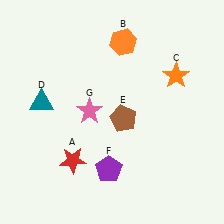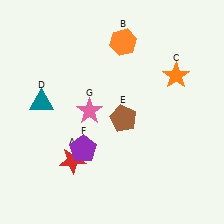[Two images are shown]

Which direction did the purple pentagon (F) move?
The purple pentagon (F) moved left.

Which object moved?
The purple pentagon (F) moved left.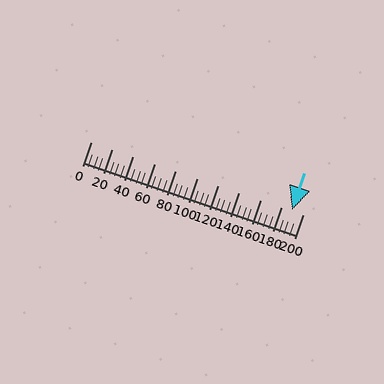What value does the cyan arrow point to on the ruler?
The cyan arrow points to approximately 190.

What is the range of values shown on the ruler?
The ruler shows values from 0 to 200.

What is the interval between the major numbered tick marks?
The major tick marks are spaced 20 units apart.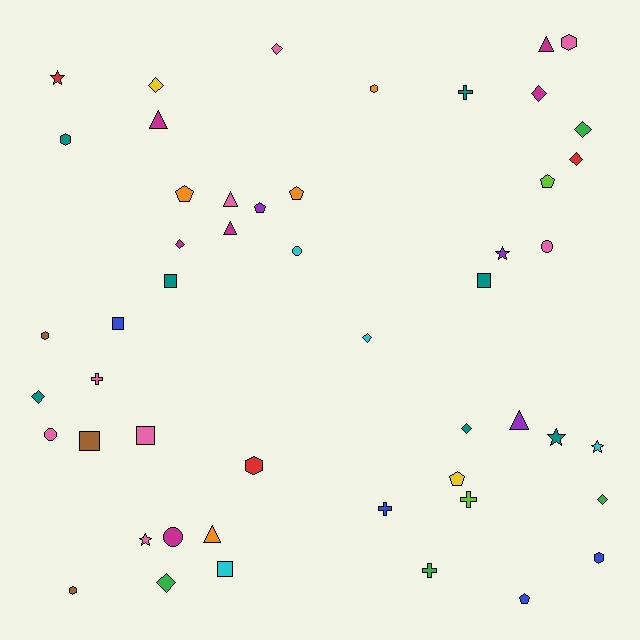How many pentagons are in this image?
There are 6 pentagons.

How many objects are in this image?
There are 50 objects.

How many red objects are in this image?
There are 3 red objects.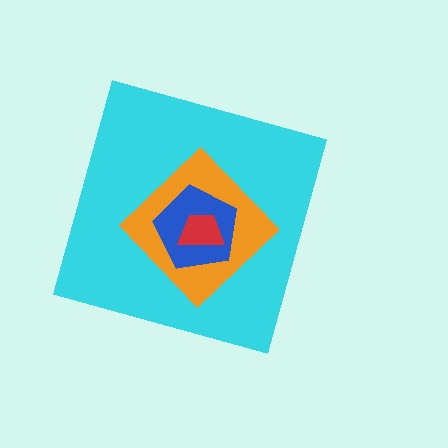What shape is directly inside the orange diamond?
The blue pentagon.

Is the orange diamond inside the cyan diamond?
Yes.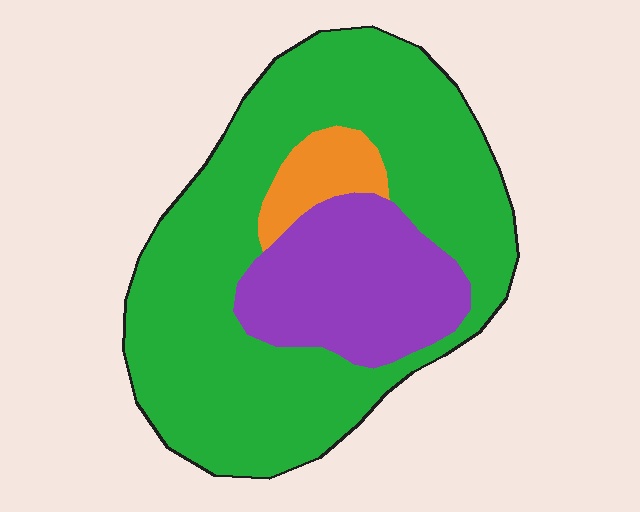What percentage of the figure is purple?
Purple takes up about one quarter (1/4) of the figure.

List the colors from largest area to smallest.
From largest to smallest: green, purple, orange.